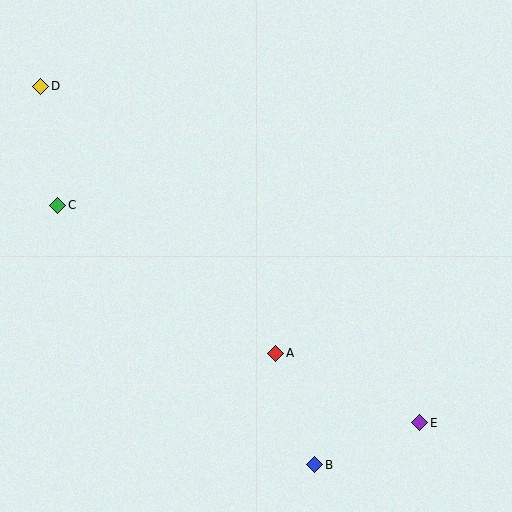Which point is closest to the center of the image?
Point A at (276, 353) is closest to the center.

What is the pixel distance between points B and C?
The distance between B and C is 365 pixels.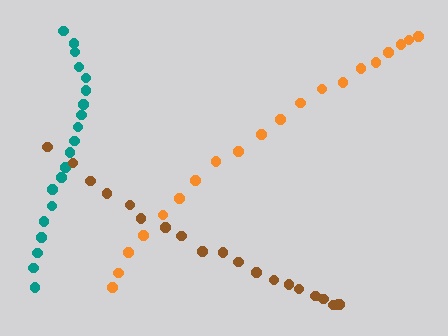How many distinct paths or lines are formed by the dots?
There are 3 distinct paths.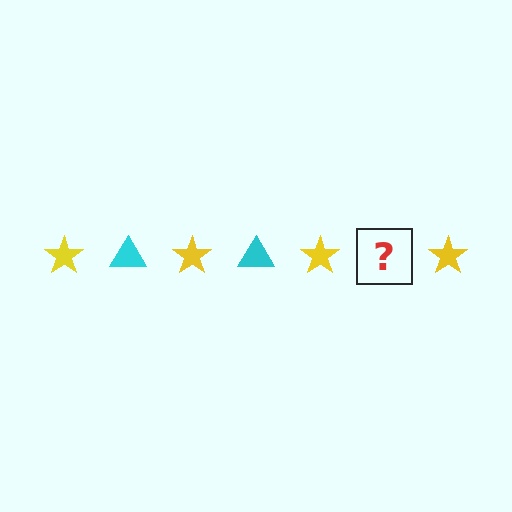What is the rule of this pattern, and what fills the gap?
The rule is that the pattern alternates between yellow star and cyan triangle. The gap should be filled with a cyan triangle.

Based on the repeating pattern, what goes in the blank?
The blank should be a cyan triangle.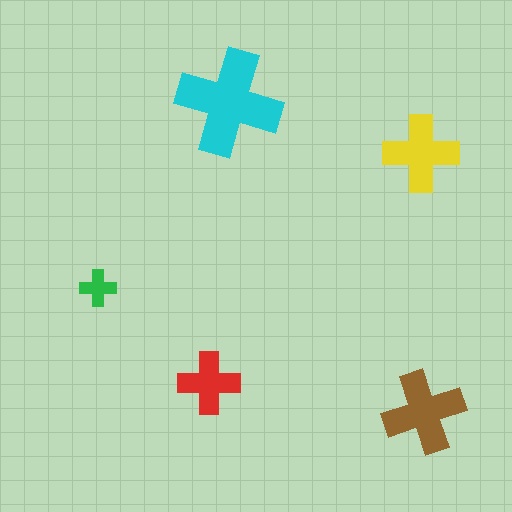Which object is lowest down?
The brown cross is bottommost.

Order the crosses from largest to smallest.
the cyan one, the brown one, the yellow one, the red one, the green one.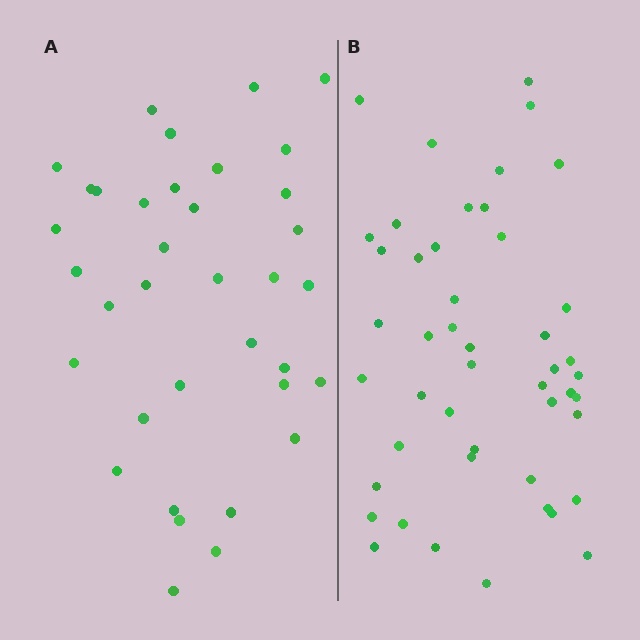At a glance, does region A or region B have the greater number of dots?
Region B (the right region) has more dots.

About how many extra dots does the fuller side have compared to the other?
Region B has roughly 12 or so more dots than region A.